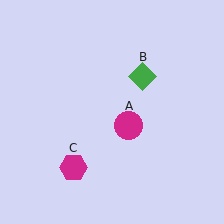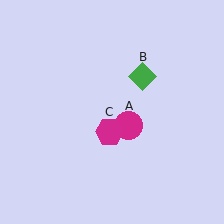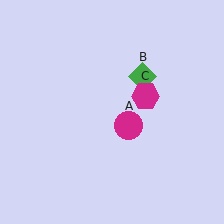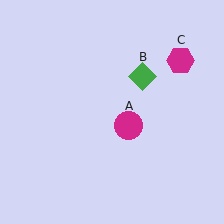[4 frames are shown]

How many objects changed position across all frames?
1 object changed position: magenta hexagon (object C).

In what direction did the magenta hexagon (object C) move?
The magenta hexagon (object C) moved up and to the right.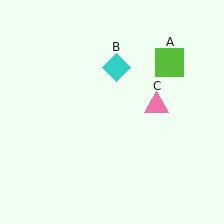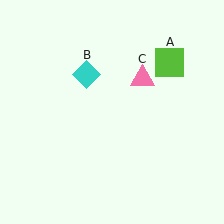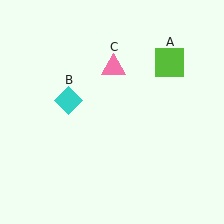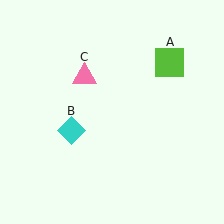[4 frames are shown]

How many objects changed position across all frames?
2 objects changed position: cyan diamond (object B), pink triangle (object C).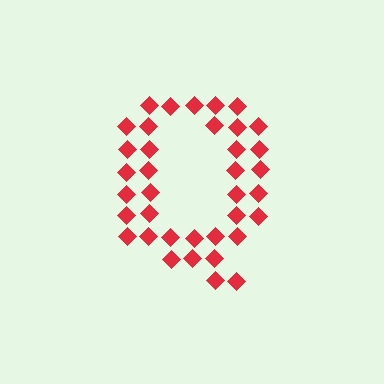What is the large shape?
The large shape is the letter Q.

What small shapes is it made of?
It is made of small diamonds.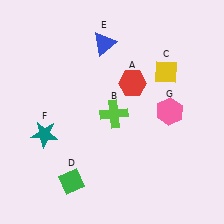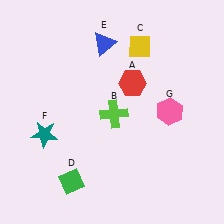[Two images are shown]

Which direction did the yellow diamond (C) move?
The yellow diamond (C) moved left.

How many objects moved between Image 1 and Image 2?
1 object moved between the two images.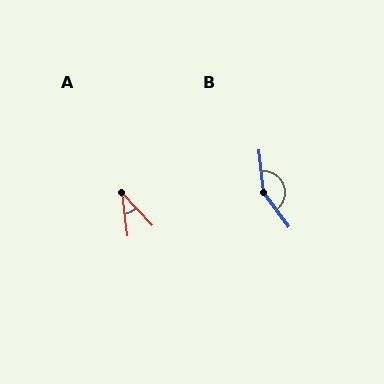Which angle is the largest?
B, at approximately 150 degrees.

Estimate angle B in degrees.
Approximately 150 degrees.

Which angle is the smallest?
A, at approximately 36 degrees.